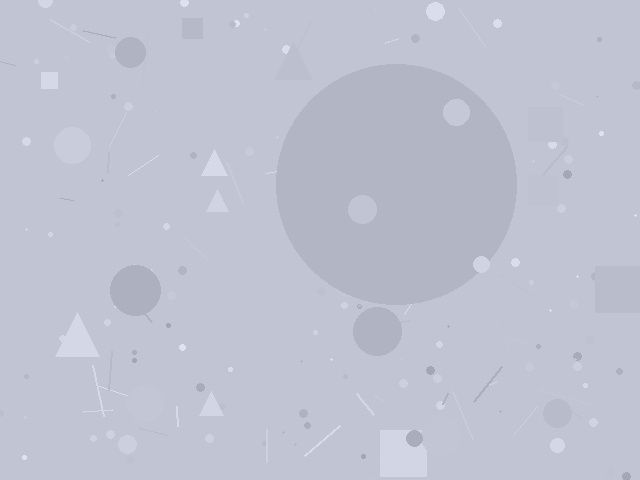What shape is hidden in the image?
A circle is hidden in the image.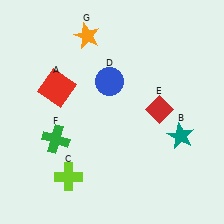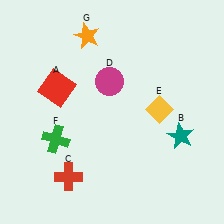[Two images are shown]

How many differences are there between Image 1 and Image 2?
There are 3 differences between the two images.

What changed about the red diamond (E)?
In Image 1, E is red. In Image 2, it changed to yellow.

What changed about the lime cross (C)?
In Image 1, C is lime. In Image 2, it changed to red.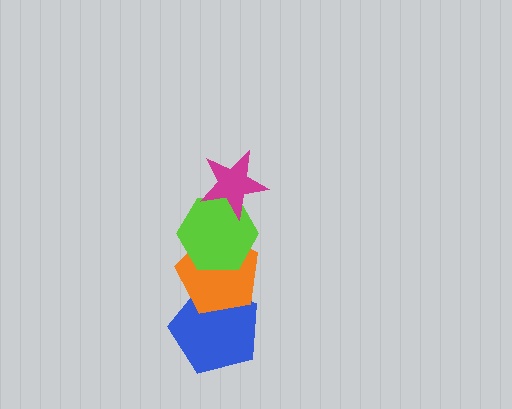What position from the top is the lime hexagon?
The lime hexagon is 2nd from the top.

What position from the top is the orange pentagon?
The orange pentagon is 3rd from the top.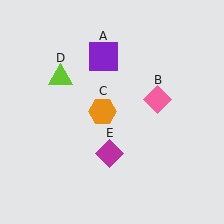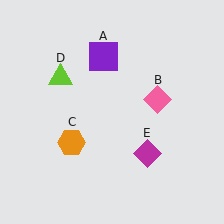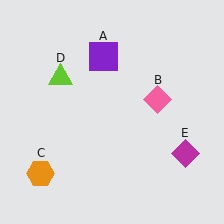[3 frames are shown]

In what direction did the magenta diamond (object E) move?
The magenta diamond (object E) moved right.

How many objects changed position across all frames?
2 objects changed position: orange hexagon (object C), magenta diamond (object E).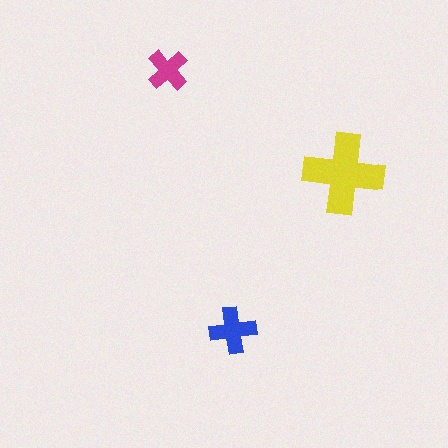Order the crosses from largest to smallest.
the yellow one, the blue one, the magenta one.